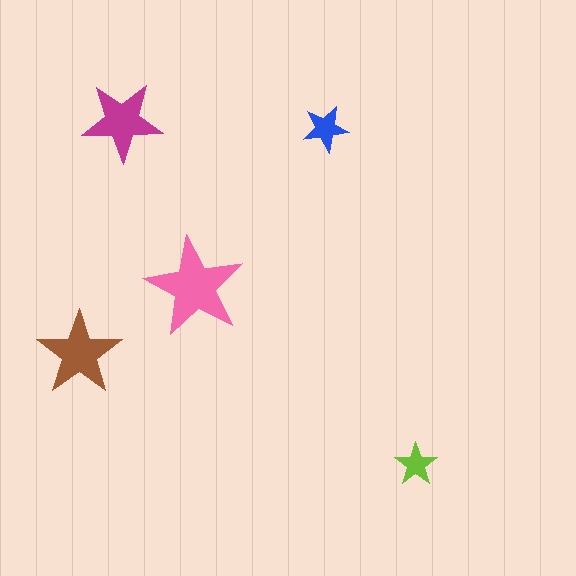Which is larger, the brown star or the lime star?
The brown one.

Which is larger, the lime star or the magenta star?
The magenta one.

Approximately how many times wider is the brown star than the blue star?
About 2 times wider.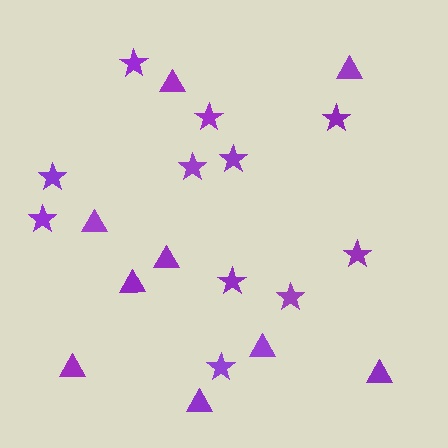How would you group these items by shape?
There are 2 groups: one group of stars (11) and one group of triangles (9).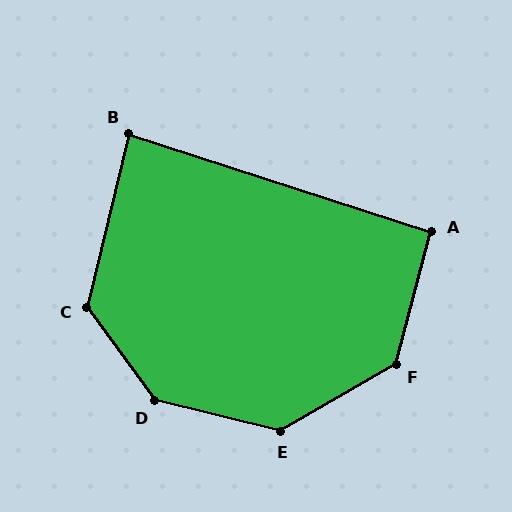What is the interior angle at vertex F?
Approximately 135 degrees (obtuse).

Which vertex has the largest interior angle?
D, at approximately 139 degrees.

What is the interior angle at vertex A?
Approximately 93 degrees (approximately right).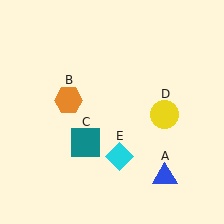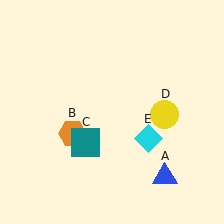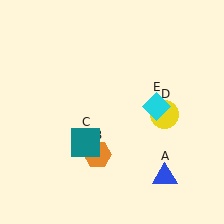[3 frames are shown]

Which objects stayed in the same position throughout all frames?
Blue triangle (object A) and teal square (object C) and yellow circle (object D) remained stationary.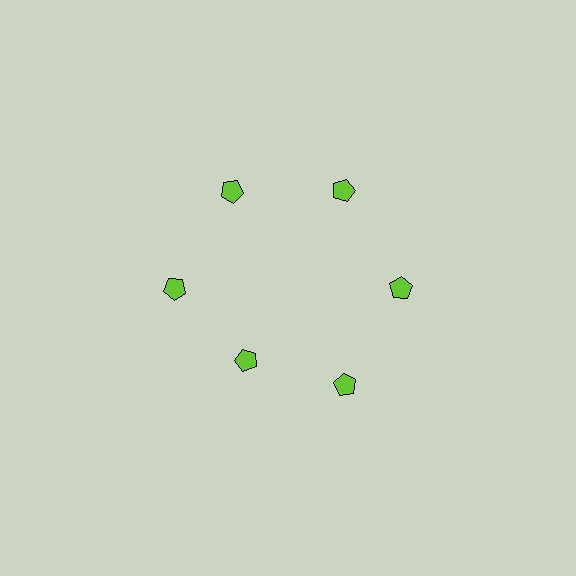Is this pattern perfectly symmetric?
No. The 6 lime pentagons are arranged in a ring, but one element near the 7 o'clock position is pulled inward toward the center, breaking the 6-fold rotational symmetry.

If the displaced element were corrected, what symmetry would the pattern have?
It would have 6-fold rotational symmetry — the pattern would map onto itself every 60 degrees.